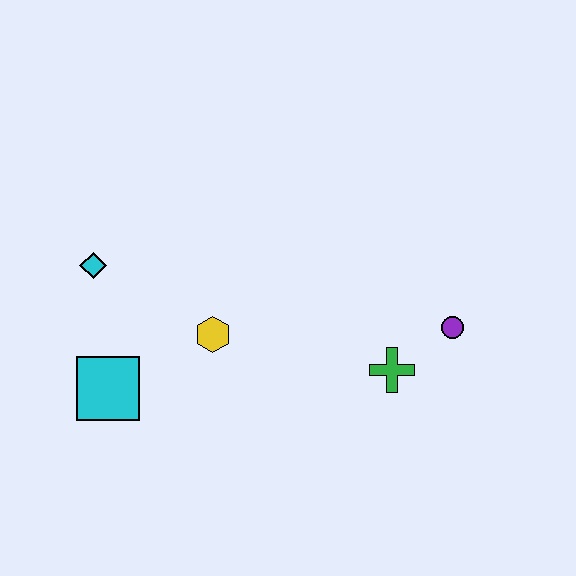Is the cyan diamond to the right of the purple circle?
No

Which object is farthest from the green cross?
The cyan diamond is farthest from the green cross.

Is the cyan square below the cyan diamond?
Yes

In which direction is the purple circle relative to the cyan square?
The purple circle is to the right of the cyan square.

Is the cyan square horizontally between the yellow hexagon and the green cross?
No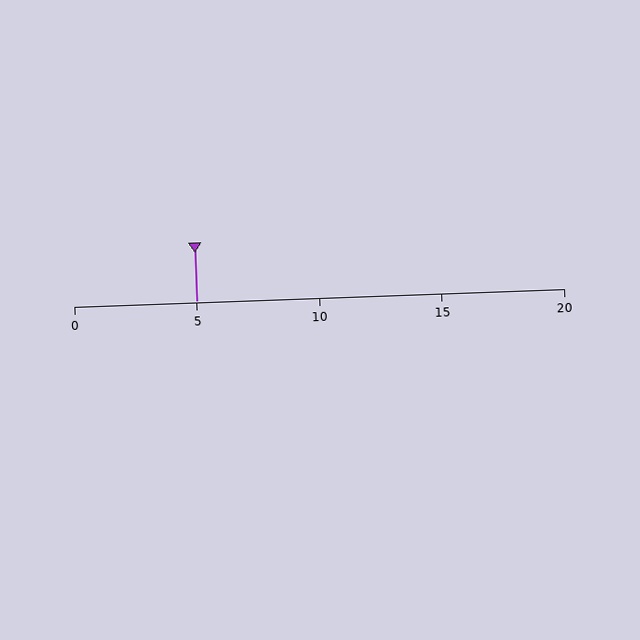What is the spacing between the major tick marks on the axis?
The major ticks are spaced 5 apart.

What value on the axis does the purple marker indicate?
The marker indicates approximately 5.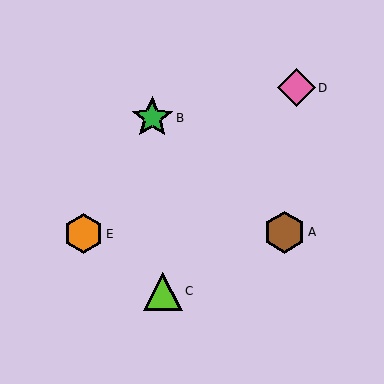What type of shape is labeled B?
Shape B is a green star.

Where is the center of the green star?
The center of the green star is at (152, 118).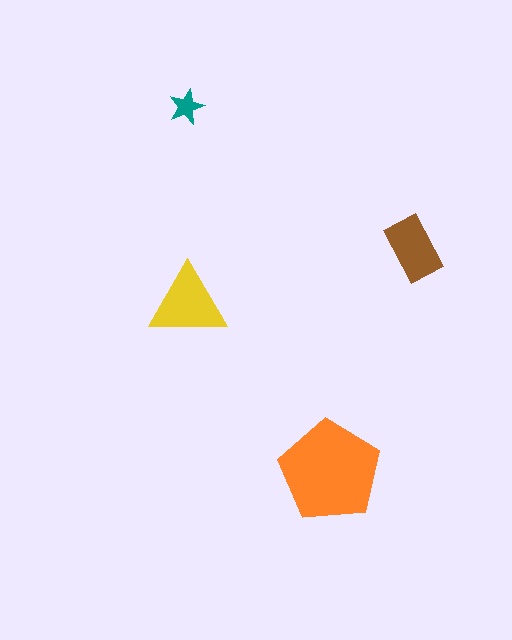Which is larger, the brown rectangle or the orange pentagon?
The orange pentagon.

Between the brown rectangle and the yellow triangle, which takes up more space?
The yellow triangle.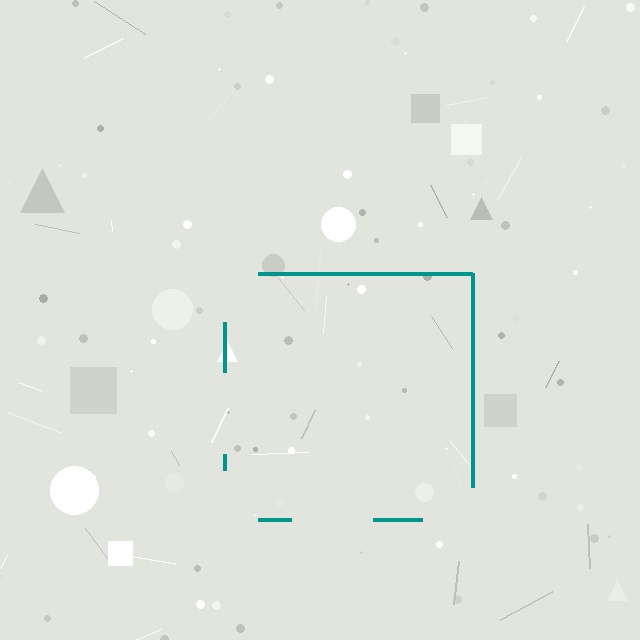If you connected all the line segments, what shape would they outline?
They would outline a square.